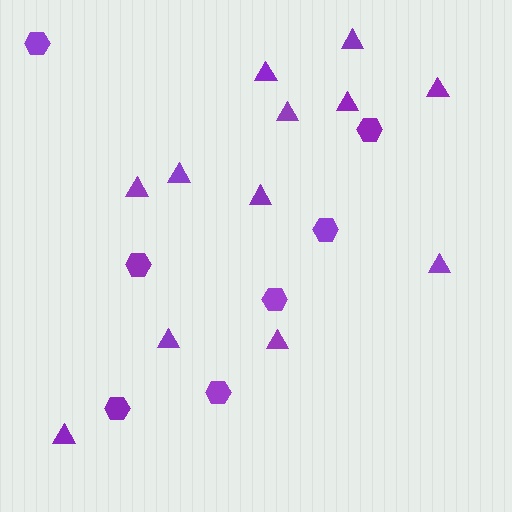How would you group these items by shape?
There are 2 groups: one group of triangles (12) and one group of hexagons (7).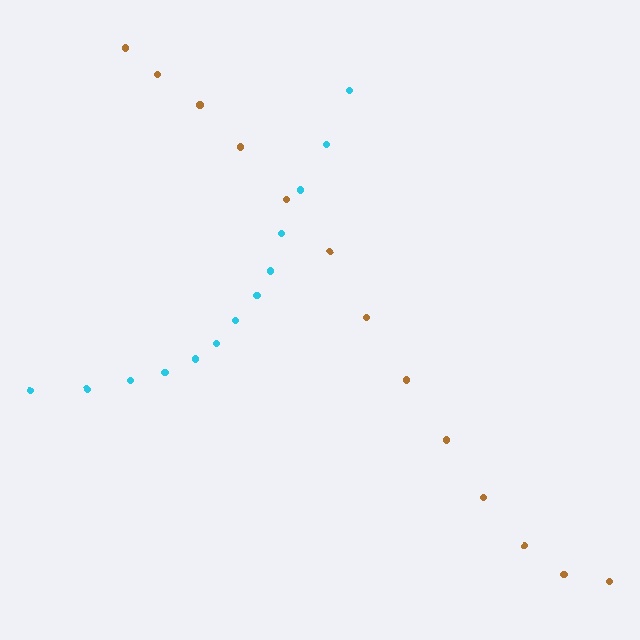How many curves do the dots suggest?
There are 2 distinct paths.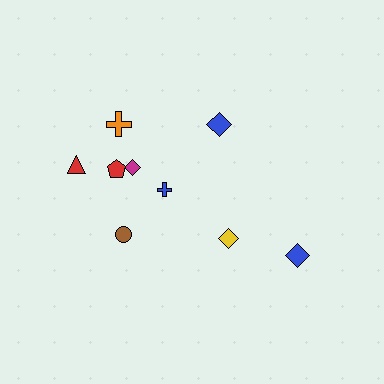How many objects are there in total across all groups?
There are 9 objects.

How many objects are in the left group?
There are 6 objects.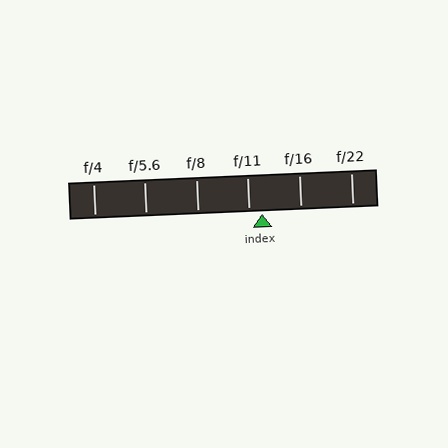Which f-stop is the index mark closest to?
The index mark is closest to f/11.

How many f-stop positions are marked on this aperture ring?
There are 6 f-stop positions marked.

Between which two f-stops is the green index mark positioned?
The index mark is between f/11 and f/16.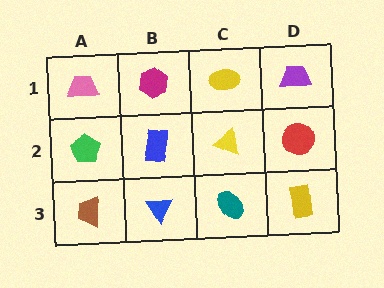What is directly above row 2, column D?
A purple trapezoid.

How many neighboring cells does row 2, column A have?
3.